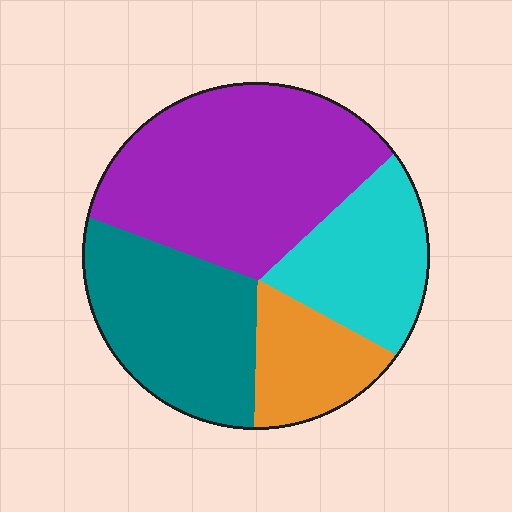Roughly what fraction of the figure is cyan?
Cyan takes up about one fifth (1/5) of the figure.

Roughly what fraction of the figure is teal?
Teal takes up about one quarter (1/4) of the figure.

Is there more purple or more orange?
Purple.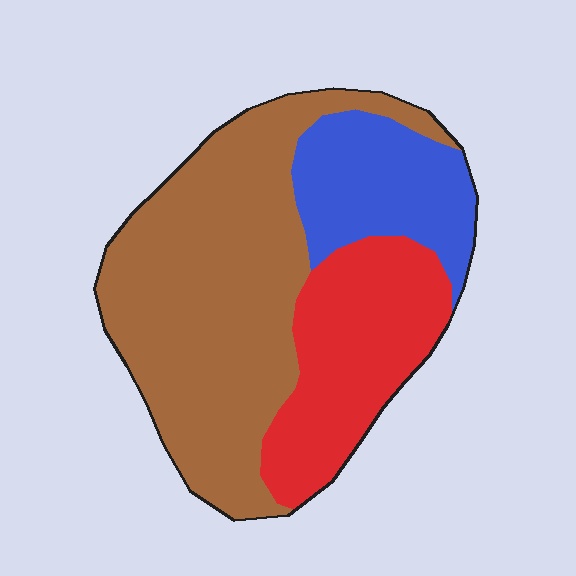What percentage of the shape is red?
Red covers roughly 25% of the shape.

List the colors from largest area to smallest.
From largest to smallest: brown, red, blue.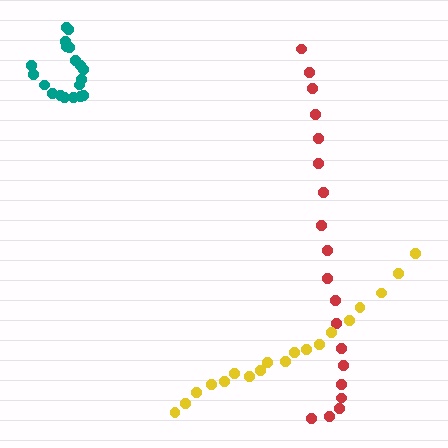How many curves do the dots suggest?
There are 3 distinct paths.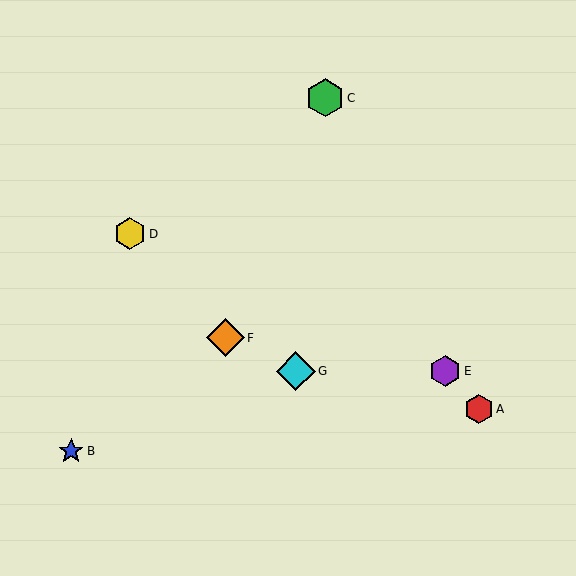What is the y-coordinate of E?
Object E is at y≈371.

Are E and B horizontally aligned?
No, E is at y≈371 and B is at y≈451.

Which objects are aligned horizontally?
Objects E, G are aligned horizontally.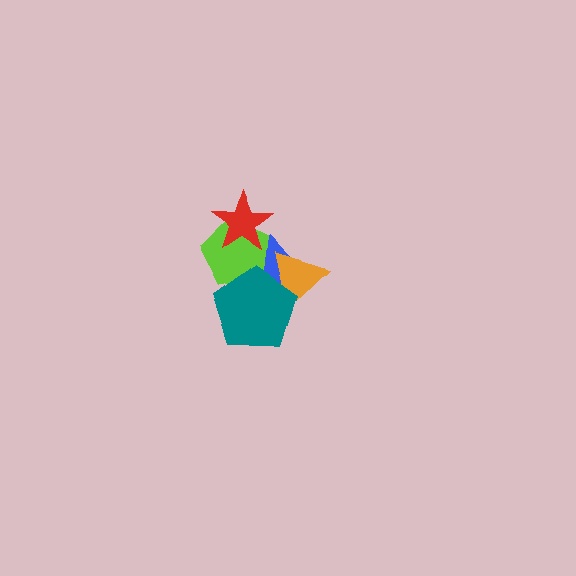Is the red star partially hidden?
No, no other shape covers it.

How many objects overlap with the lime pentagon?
3 objects overlap with the lime pentagon.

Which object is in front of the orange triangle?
The teal pentagon is in front of the orange triangle.